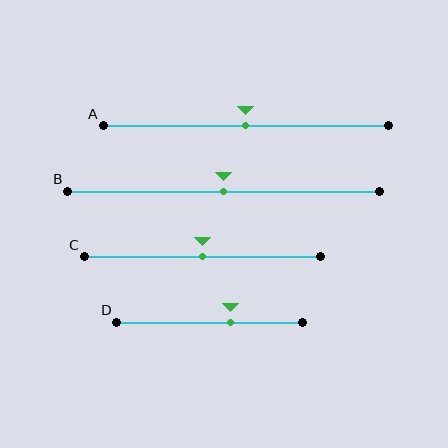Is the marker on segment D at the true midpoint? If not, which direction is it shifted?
No, the marker on segment D is shifted to the right by about 12% of the segment length.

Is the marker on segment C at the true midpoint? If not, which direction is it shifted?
Yes, the marker on segment C is at the true midpoint.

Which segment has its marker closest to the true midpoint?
Segment A has its marker closest to the true midpoint.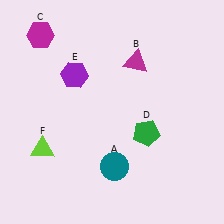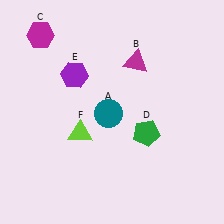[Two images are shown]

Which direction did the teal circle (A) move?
The teal circle (A) moved up.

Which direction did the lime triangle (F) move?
The lime triangle (F) moved right.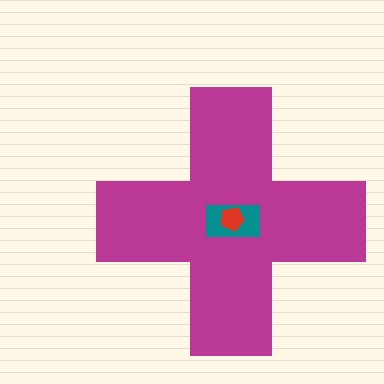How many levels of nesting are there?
3.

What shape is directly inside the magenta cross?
The teal rectangle.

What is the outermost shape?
The magenta cross.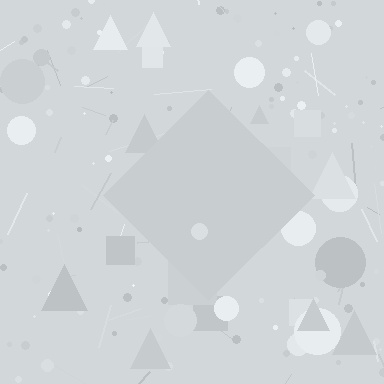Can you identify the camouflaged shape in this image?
The camouflaged shape is a diamond.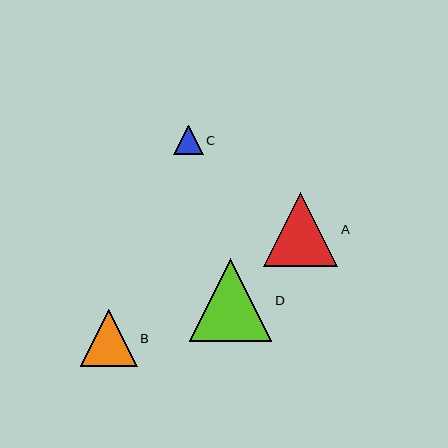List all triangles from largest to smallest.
From largest to smallest: D, A, B, C.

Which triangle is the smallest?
Triangle C is the smallest with a size of approximately 29 pixels.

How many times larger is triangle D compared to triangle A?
Triangle D is approximately 1.1 times the size of triangle A.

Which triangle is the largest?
Triangle D is the largest with a size of approximately 83 pixels.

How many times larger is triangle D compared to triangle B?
Triangle D is approximately 1.4 times the size of triangle B.